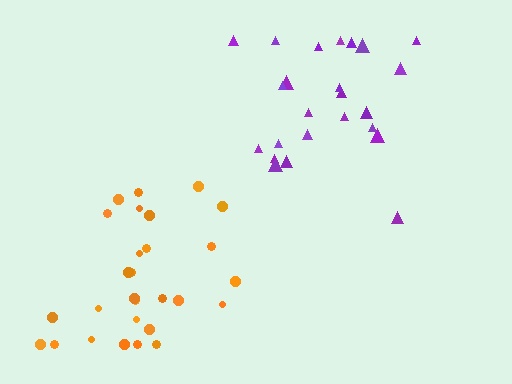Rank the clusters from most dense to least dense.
purple, orange.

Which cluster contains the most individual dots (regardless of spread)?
Orange (28).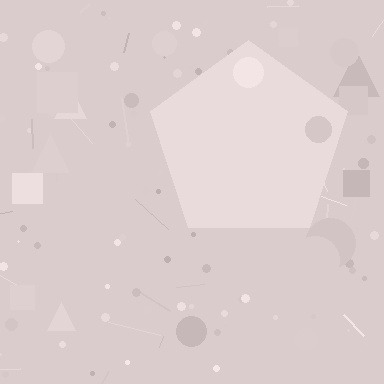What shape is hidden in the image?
A pentagon is hidden in the image.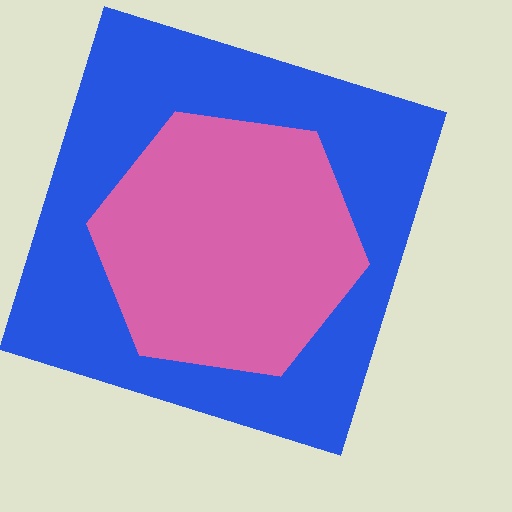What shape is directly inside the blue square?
The pink hexagon.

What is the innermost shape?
The pink hexagon.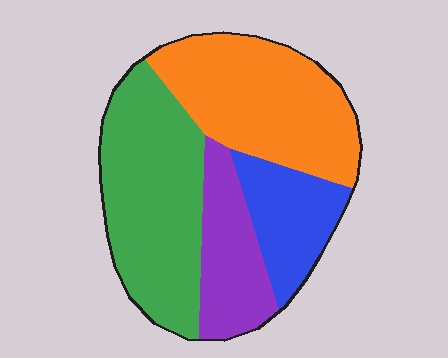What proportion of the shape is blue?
Blue takes up about one sixth (1/6) of the shape.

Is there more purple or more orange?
Orange.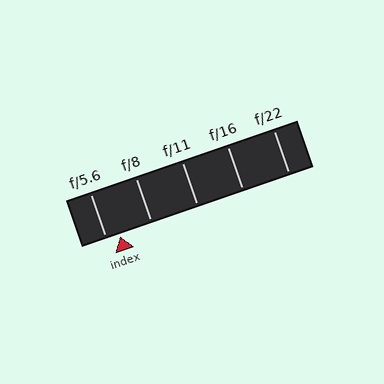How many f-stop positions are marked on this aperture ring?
There are 5 f-stop positions marked.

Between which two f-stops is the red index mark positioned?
The index mark is between f/5.6 and f/8.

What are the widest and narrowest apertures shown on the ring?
The widest aperture shown is f/5.6 and the narrowest is f/22.